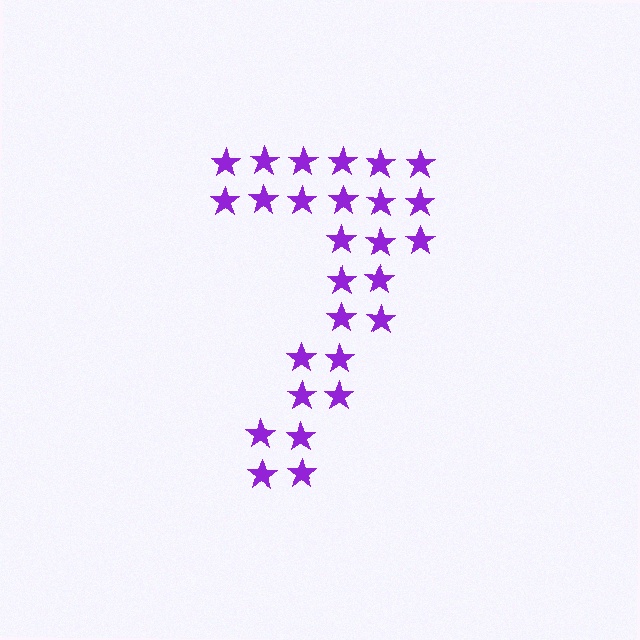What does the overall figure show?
The overall figure shows the digit 7.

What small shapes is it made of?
It is made of small stars.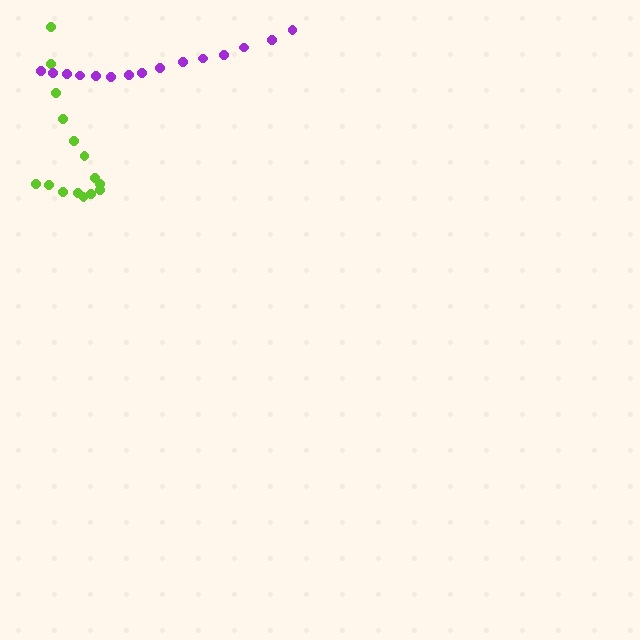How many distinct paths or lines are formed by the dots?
There are 2 distinct paths.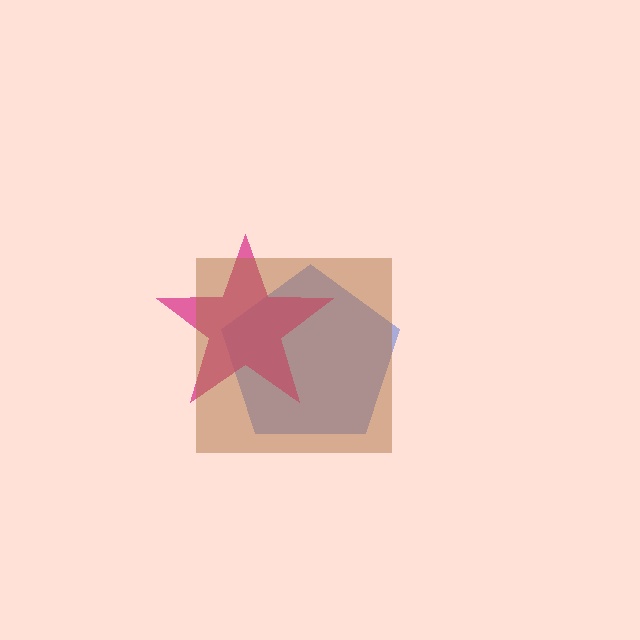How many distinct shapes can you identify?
There are 3 distinct shapes: a blue pentagon, a magenta star, a brown square.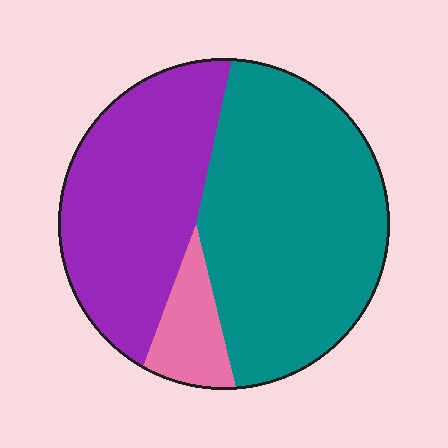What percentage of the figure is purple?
Purple covers 38% of the figure.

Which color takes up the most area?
Teal, at roughly 55%.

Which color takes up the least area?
Pink, at roughly 10%.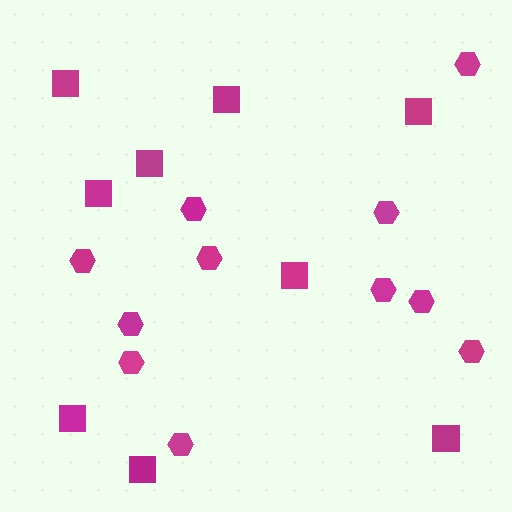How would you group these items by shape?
There are 2 groups: one group of hexagons (11) and one group of squares (9).